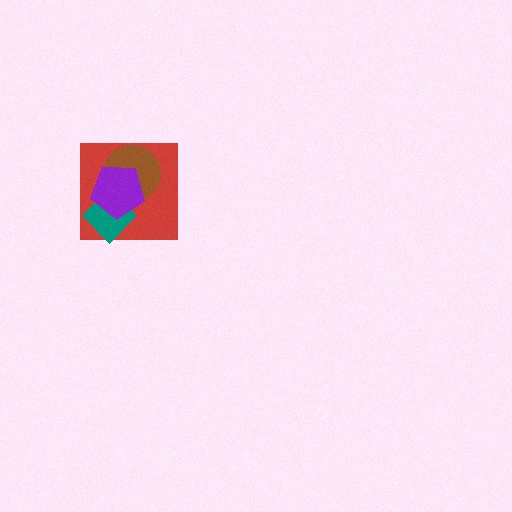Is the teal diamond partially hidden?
Yes, it is partially covered by another shape.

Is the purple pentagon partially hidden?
No, no other shape covers it.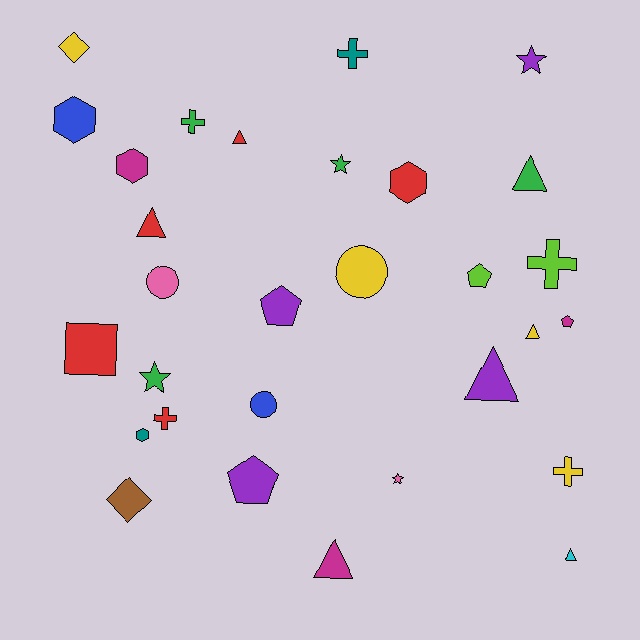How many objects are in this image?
There are 30 objects.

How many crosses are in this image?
There are 5 crosses.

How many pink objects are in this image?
There are 2 pink objects.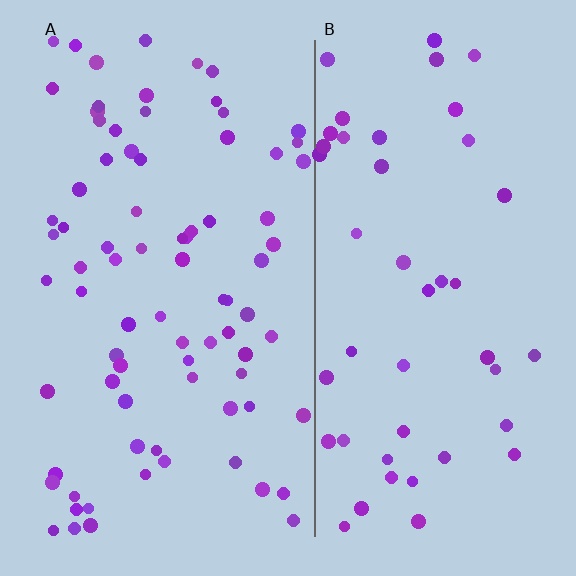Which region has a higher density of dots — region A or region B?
A (the left).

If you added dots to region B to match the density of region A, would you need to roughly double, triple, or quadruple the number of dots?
Approximately double.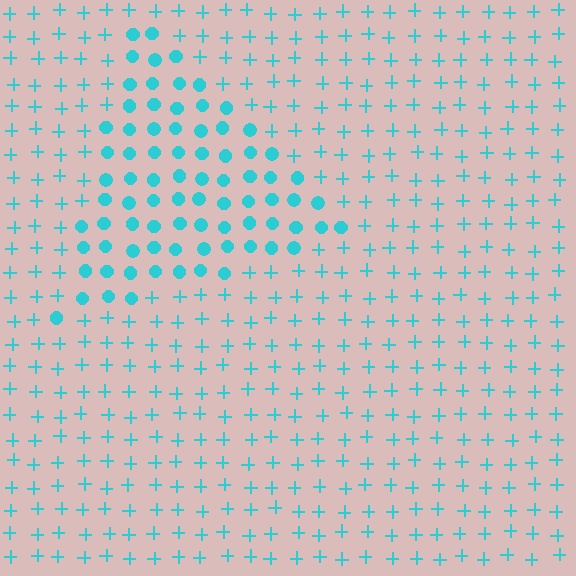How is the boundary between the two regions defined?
The boundary is defined by a change in element shape: circles inside vs. plus signs outside. All elements share the same color and spacing.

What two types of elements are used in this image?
The image uses circles inside the triangle region and plus signs outside it.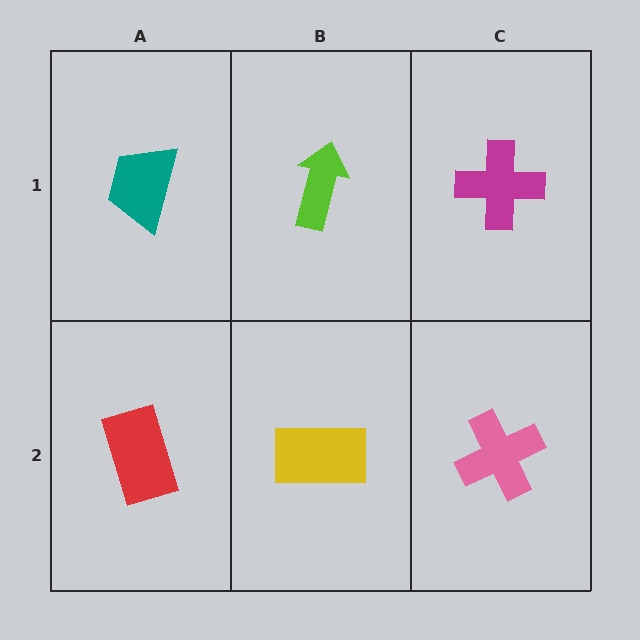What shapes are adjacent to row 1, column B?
A yellow rectangle (row 2, column B), a teal trapezoid (row 1, column A), a magenta cross (row 1, column C).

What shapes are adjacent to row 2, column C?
A magenta cross (row 1, column C), a yellow rectangle (row 2, column B).